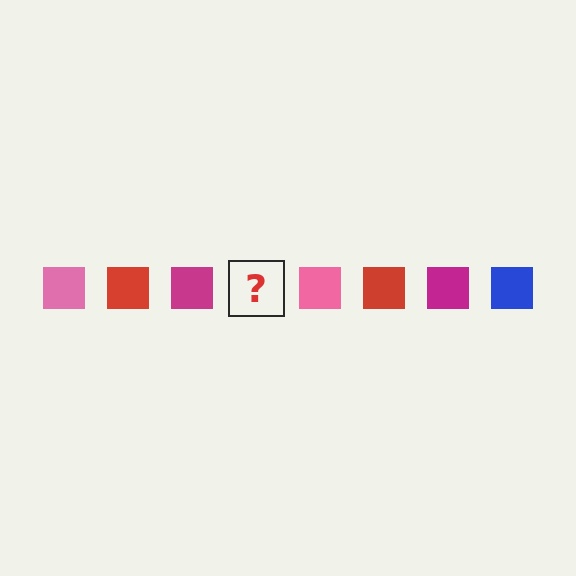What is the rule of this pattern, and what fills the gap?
The rule is that the pattern cycles through pink, red, magenta, blue squares. The gap should be filled with a blue square.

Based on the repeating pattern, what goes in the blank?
The blank should be a blue square.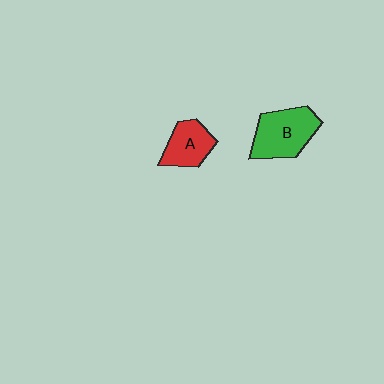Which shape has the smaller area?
Shape A (red).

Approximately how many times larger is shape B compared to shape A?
Approximately 1.4 times.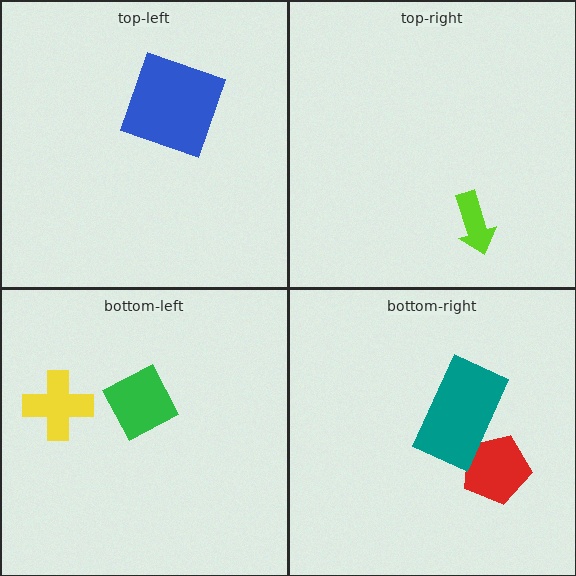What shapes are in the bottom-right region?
The red pentagon, the teal rectangle.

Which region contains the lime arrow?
The top-right region.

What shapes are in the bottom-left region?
The green diamond, the yellow cross.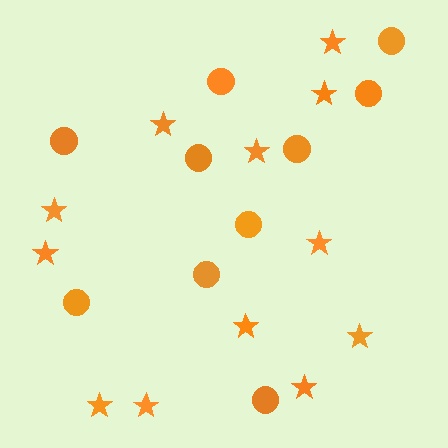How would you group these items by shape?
There are 2 groups: one group of stars (12) and one group of circles (10).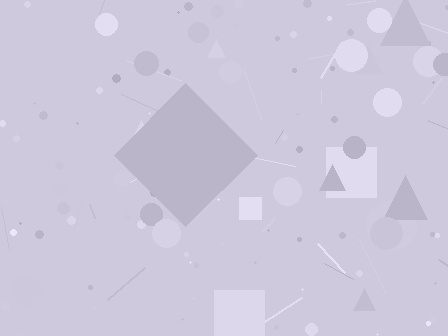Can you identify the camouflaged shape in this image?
The camouflaged shape is a diamond.